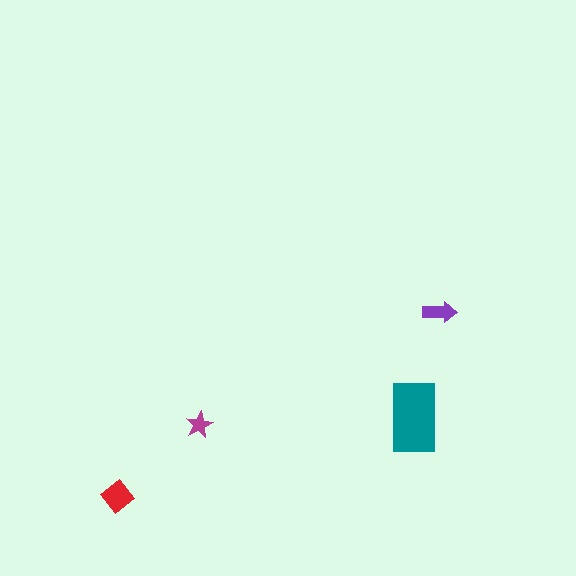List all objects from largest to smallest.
The teal rectangle, the red diamond, the purple arrow, the magenta star.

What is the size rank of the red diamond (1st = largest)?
2nd.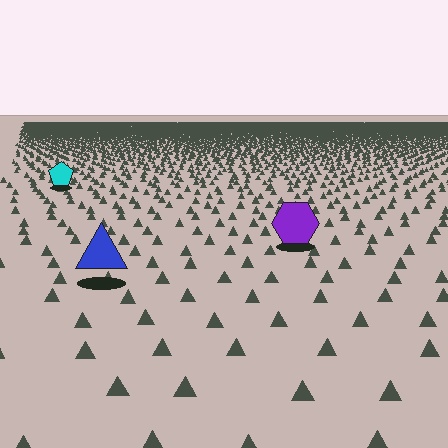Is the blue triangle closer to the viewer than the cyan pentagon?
Yes. The blue triangle is closer — you can tell from the texture gradient: the ground texture is coarser near it.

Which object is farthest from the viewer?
The cyan pentagon is farthest from the viewer. It appears smaller and the ground texture around it is denser.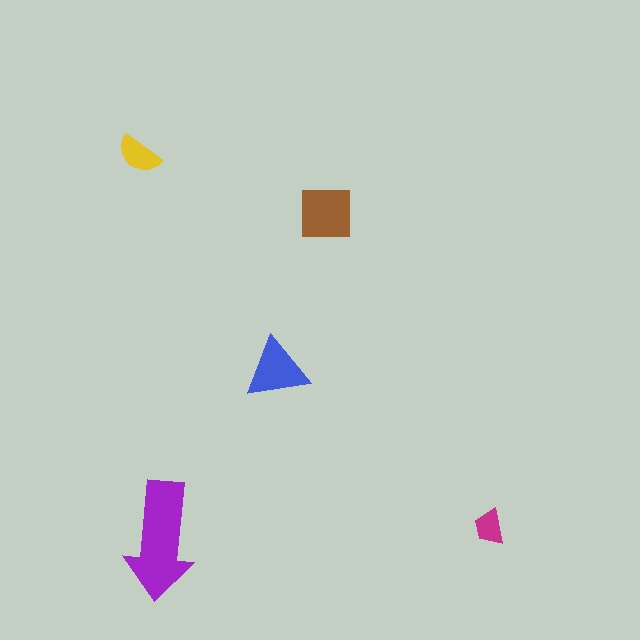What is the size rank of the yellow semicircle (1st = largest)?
4th.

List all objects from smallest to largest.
The magenta trapezoid, the yellow semicircle, the blue triangle, the brown square, the purple arrow.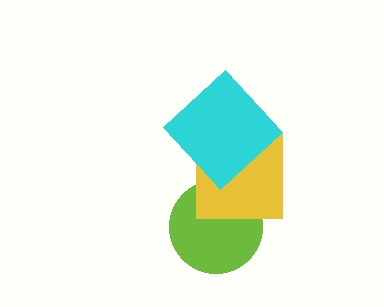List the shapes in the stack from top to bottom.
From top to bottom: the cyan diamond, the yellow square, the lime circle.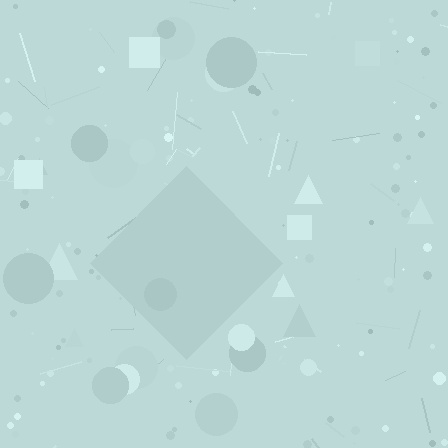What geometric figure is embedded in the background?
A diamond is embedded in the background.